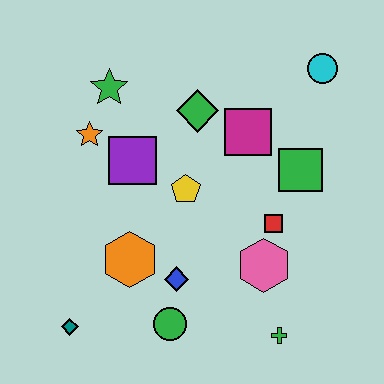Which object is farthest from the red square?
The teal diamond is farthest from the red square.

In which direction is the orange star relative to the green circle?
The orange star is above the green circle.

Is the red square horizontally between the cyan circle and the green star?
Yes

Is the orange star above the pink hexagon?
Yes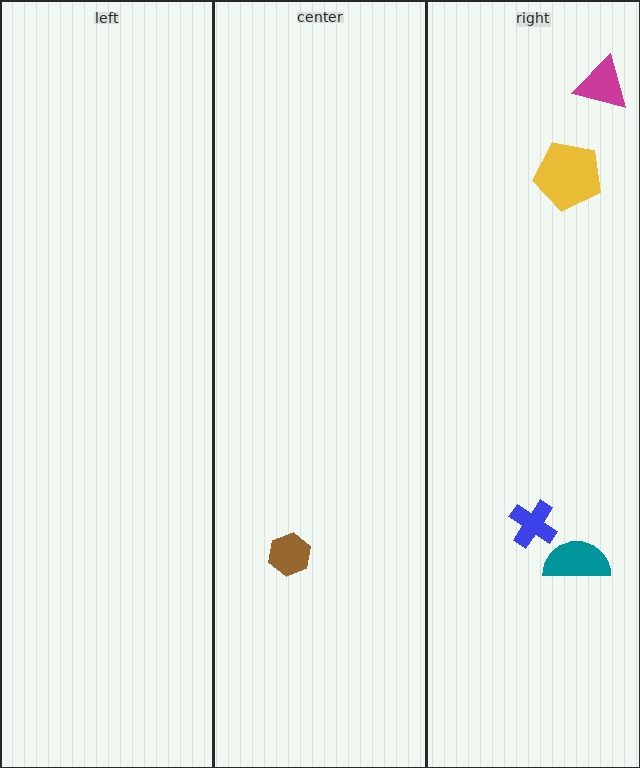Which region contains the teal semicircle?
The right region.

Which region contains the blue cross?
The right region.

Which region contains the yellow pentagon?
The right region.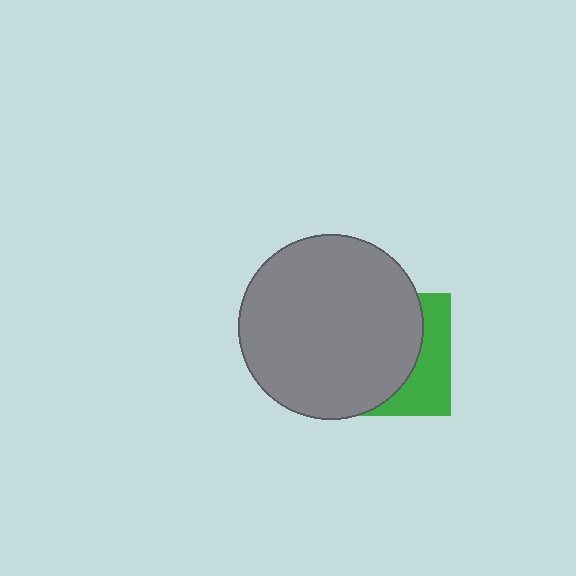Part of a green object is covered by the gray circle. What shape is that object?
It is a square.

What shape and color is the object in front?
The object in front is a gray circle.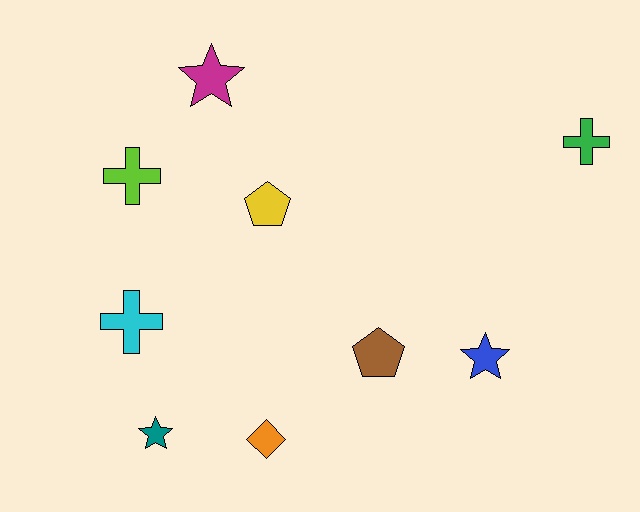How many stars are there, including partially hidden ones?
There are 3 stars.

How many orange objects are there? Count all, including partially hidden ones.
There is 1 orange object.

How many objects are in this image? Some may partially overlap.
There are 9 objects.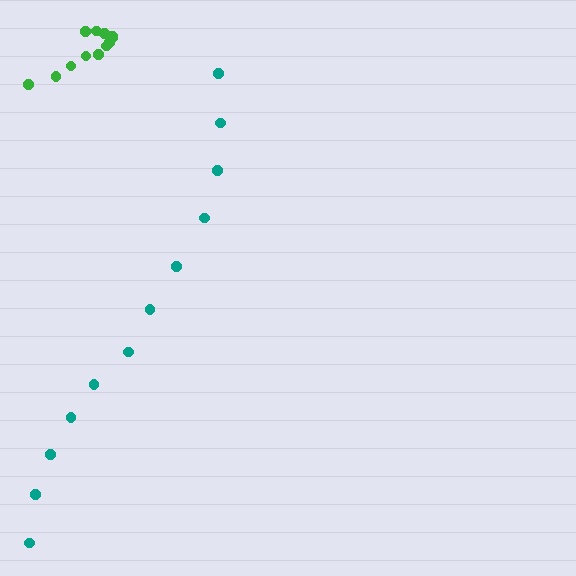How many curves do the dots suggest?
There are 2 distinct paths.